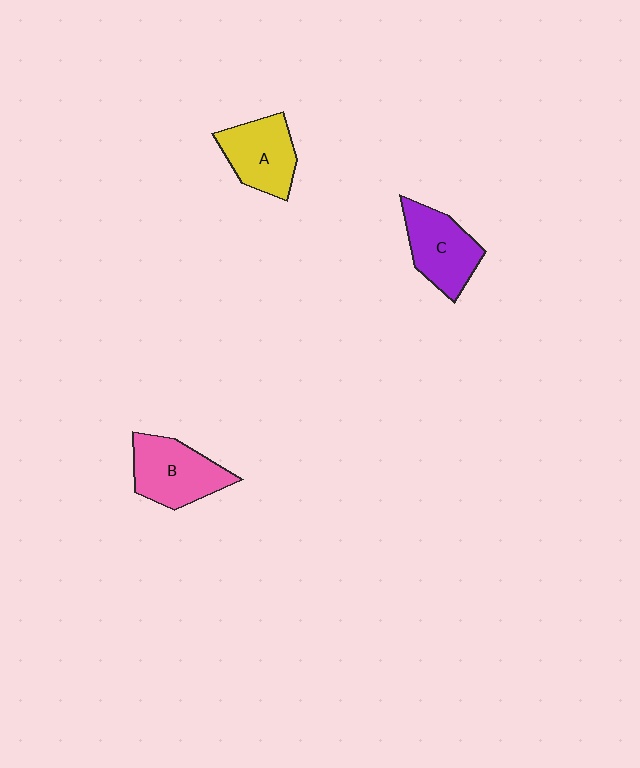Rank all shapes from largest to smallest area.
From largest to smallest: B (pink), C (purple), A (yellow).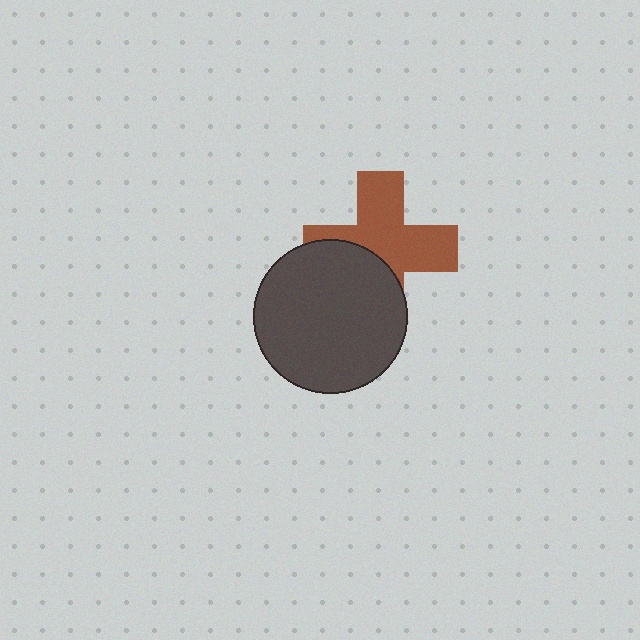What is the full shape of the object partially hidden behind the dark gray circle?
The partially hidden object is a brown cross.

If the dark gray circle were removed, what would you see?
You would see the complete brown cross.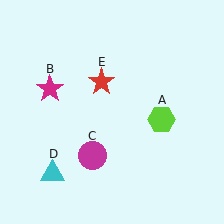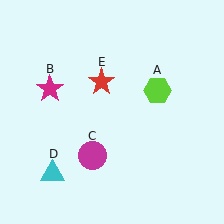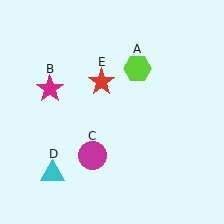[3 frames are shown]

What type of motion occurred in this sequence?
The lime hexagon (object A) rotated counterclockwise around the center of the scene.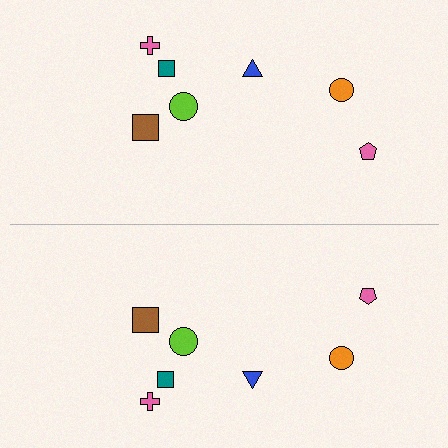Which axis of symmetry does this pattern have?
The pattern has a horizontal axis of symmetry running through the center of the image.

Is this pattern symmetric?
Yes, this pattern has bilateral (reflection) symmetry.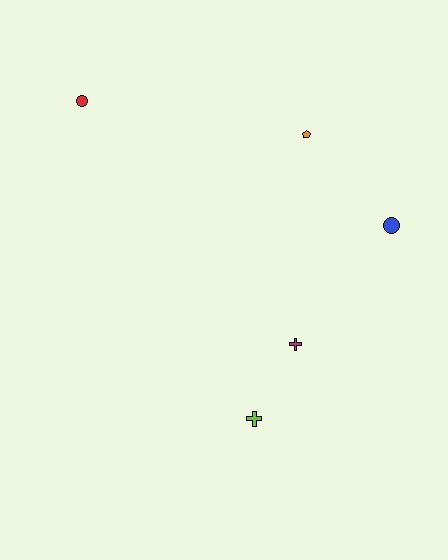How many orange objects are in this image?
There is 1 orange object.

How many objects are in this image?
There are 5 objects.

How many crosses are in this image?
There are 2 crosses.